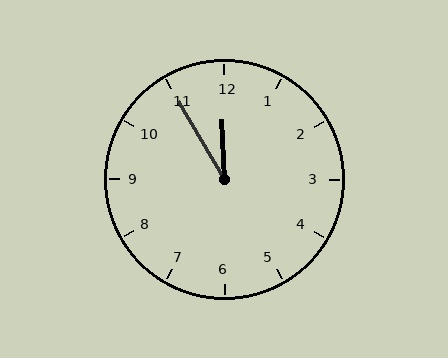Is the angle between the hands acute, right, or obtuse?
It is acute.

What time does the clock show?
11:55.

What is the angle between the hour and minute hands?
Approximately 28 degrees.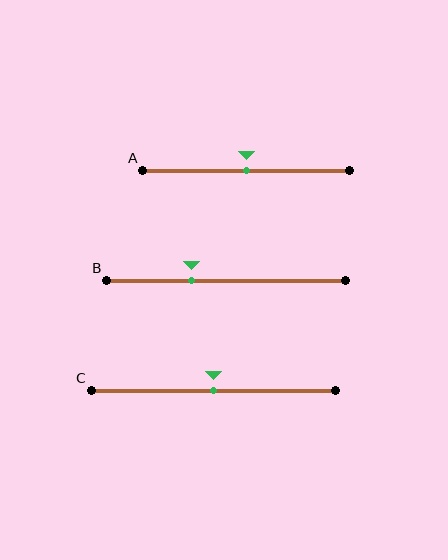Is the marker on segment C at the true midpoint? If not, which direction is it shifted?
Yes, the marker on segment C is at the true midpoint.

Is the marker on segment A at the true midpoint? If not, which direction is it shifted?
Yes, the marker on segment A is at the true midpoint.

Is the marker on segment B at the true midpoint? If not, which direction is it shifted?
No, the marker on segment B is shifted to the left by about 15% of the segment length.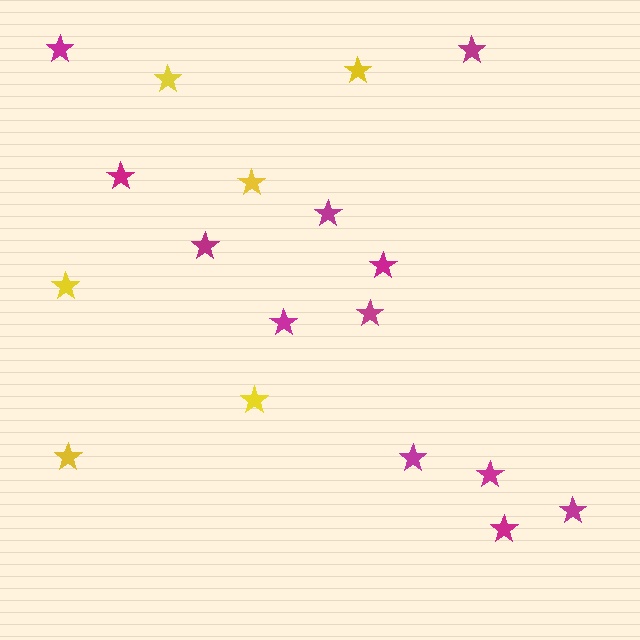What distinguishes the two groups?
There are 2 groups: one group of yellow stars (6) and one group of magenta stars (12).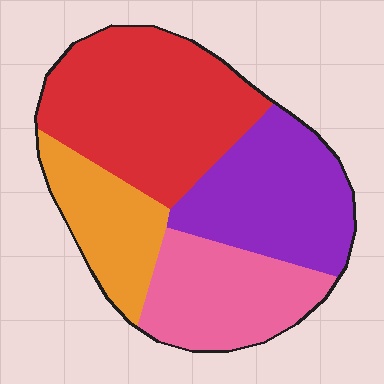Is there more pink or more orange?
Pink.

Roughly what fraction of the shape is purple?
Purple covers around 25% of the shape.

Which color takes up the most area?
Red, at roughly 35%.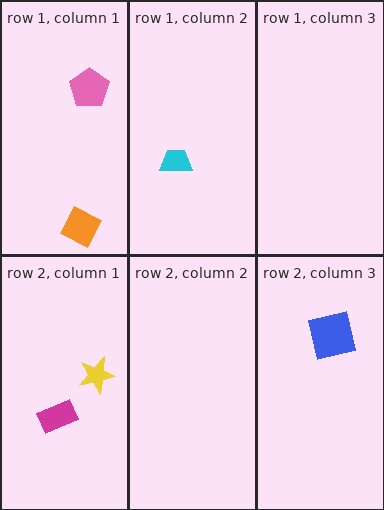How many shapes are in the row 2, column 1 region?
2.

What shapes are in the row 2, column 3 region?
The blue square.